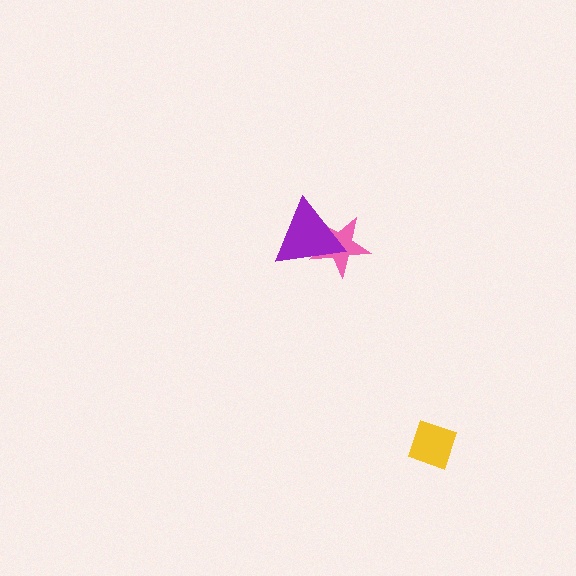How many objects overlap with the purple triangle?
1 object overlaps with the purple triangle.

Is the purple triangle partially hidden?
No, no other shape covers it.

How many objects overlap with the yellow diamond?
0 objects overlap with the yellow diamond.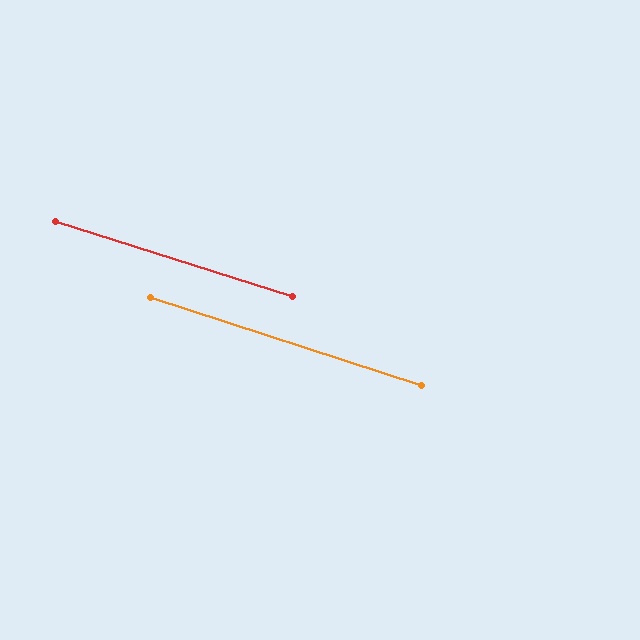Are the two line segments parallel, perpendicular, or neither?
Parallel — their directions differ by only 0.5°.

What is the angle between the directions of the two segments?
Approximately 0 degrees.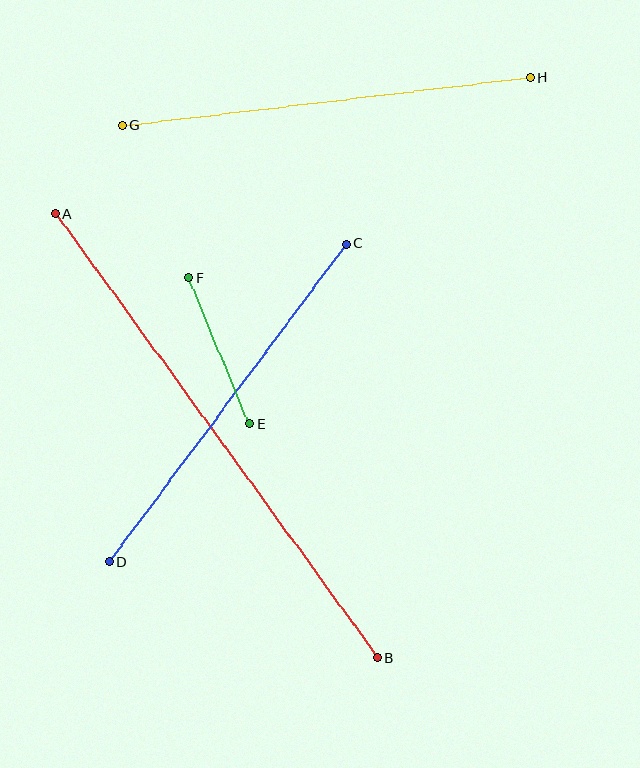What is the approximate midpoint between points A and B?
The midpoint is at approximately (217, 436) pixels.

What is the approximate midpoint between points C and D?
The midpoint is at approximately (227, 403) pixels.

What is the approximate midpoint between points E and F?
The midpoint is at approximately (219, 351) pixels.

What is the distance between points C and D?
The distance is approximately 397 pixels.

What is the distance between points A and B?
The distance is approximately 549 pixels.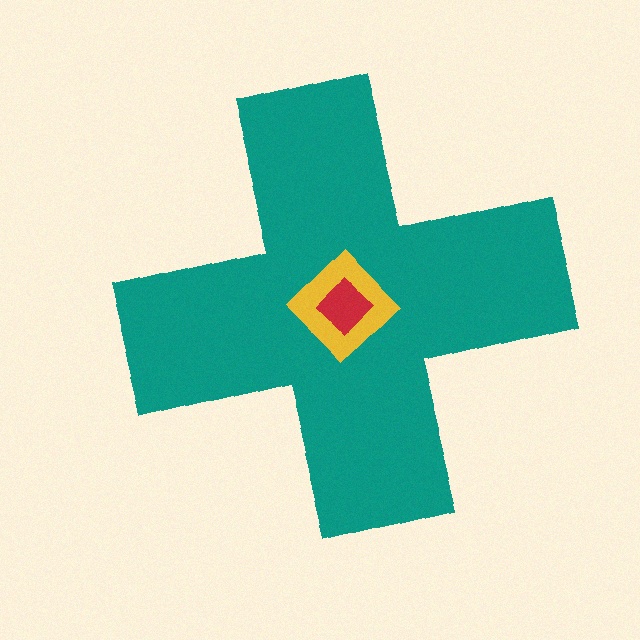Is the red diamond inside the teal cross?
Yes.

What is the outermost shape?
The teal cross.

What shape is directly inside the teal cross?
The yellow diamond.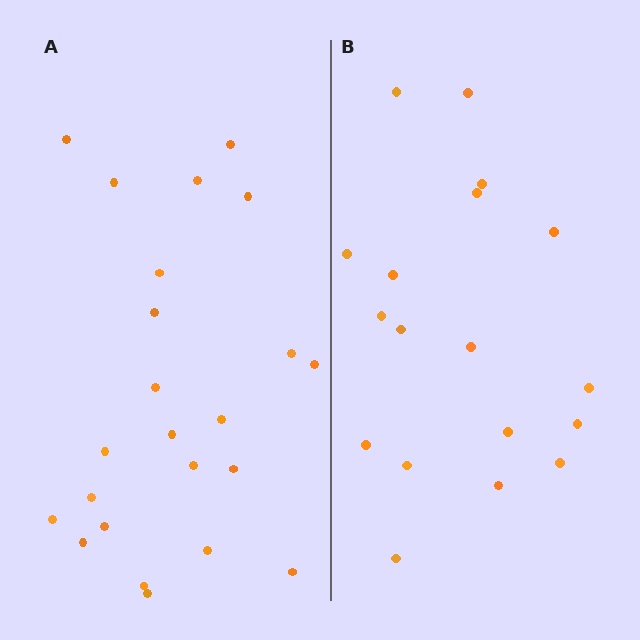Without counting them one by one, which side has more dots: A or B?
Region A (the left region) has more dots.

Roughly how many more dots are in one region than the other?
Region A has about 5 more dots than region B.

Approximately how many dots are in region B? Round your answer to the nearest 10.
About 20 dots. (The exact count is 18, which rounds to 20.)